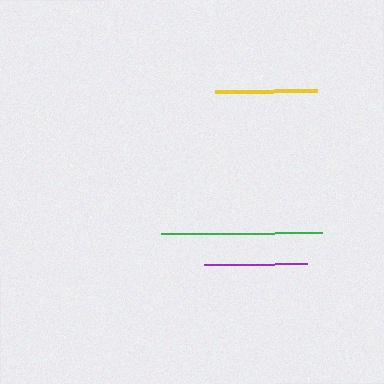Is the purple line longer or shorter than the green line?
The green line is longer than the purple line.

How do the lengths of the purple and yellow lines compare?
The purple and yellow lines are approximately the same length.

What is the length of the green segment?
The green segment is approximately 161 pixels long.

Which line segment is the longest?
The green line is the longest at approximately 161 pixels.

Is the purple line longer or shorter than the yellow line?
The purple line is longer than the yellow line.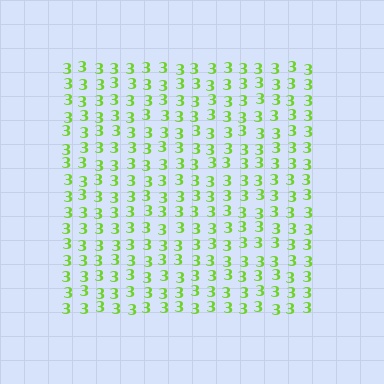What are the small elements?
The small elements are digit 3's.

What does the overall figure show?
The overall figure shows a square.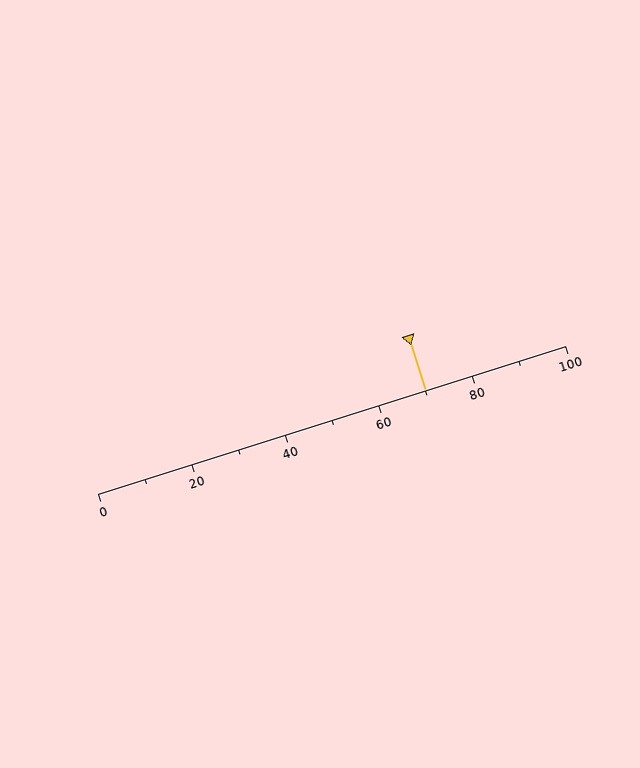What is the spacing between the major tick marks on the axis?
The major ticks are spaced 20 apart.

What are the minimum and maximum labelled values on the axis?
The axis runs from 0 to 100.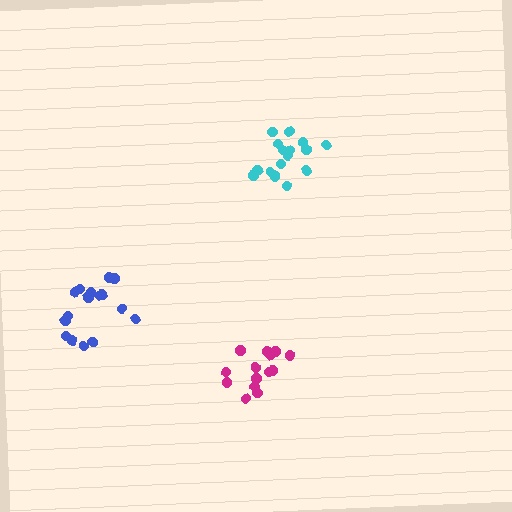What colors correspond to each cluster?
The clusters are colored: blue, magenta, cyan.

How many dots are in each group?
Group 1: 16 dots, Group 2: 14 dots, Group 3: 17 dots (47 total).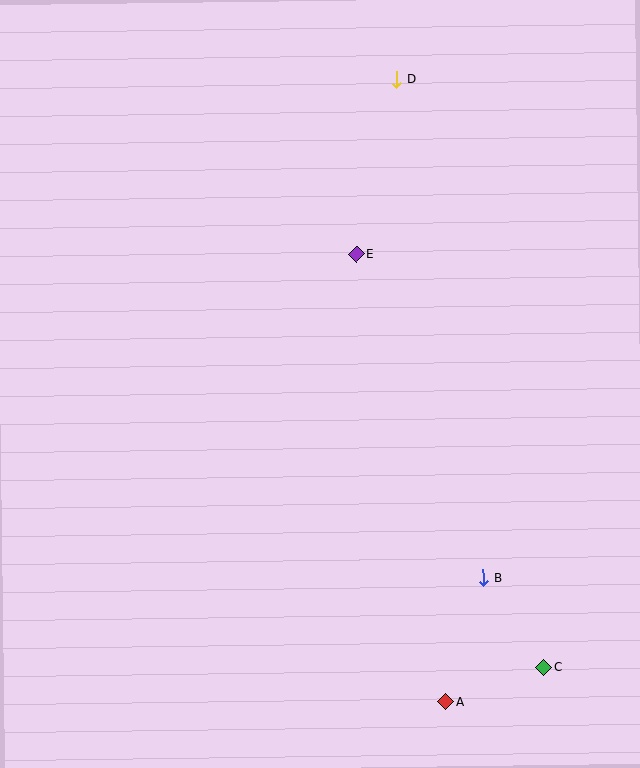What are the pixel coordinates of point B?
Point B is at (484, 578).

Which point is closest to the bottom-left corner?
Point A is closest to the bottom-left corner.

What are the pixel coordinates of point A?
Point A is at (446, 702).